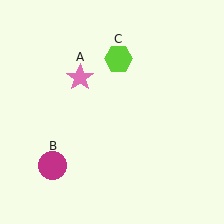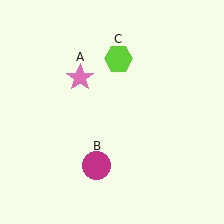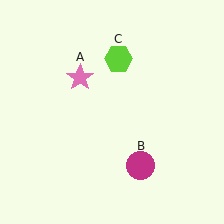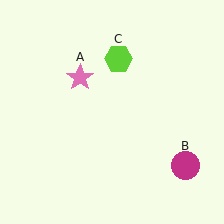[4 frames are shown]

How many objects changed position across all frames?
1 object changed position: magenta circle (object B).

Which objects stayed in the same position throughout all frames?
Pink star (object A) and lime hexagon (object C) remained stationary.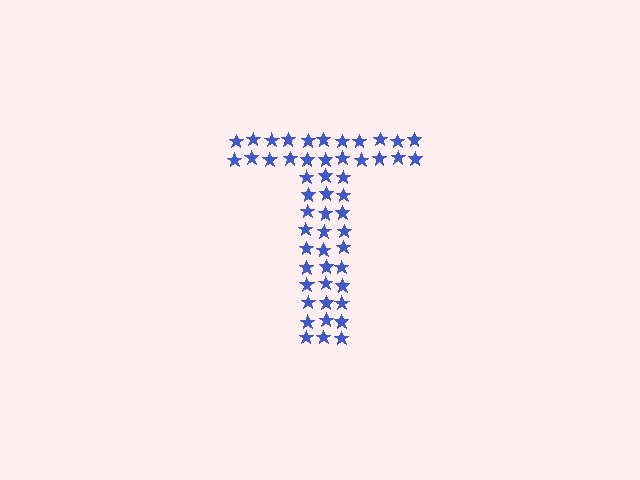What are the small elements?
The small elements are stars.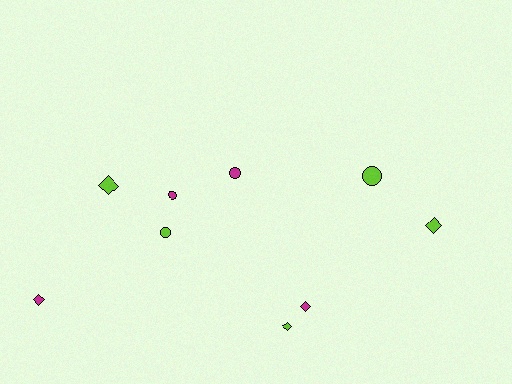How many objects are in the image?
There are 9 objects.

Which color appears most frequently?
Lime, with 5 objects.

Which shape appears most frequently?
Diamond, with 5 objects.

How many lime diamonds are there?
There are 3 lime diamonds.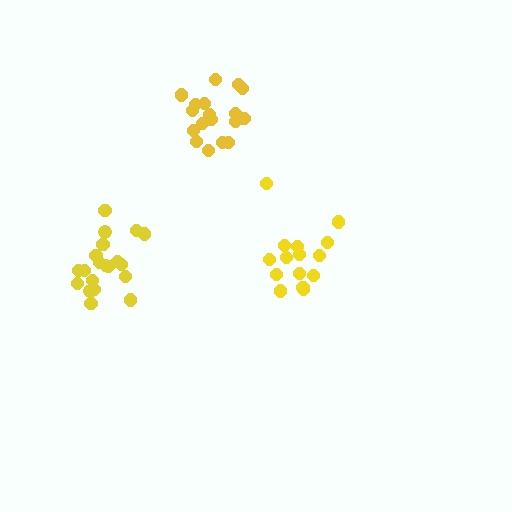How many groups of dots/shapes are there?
There are 3 groups.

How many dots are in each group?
Group 1: 20 dots, Group 2: 15 dots, Group 3: 18 dots (53 total).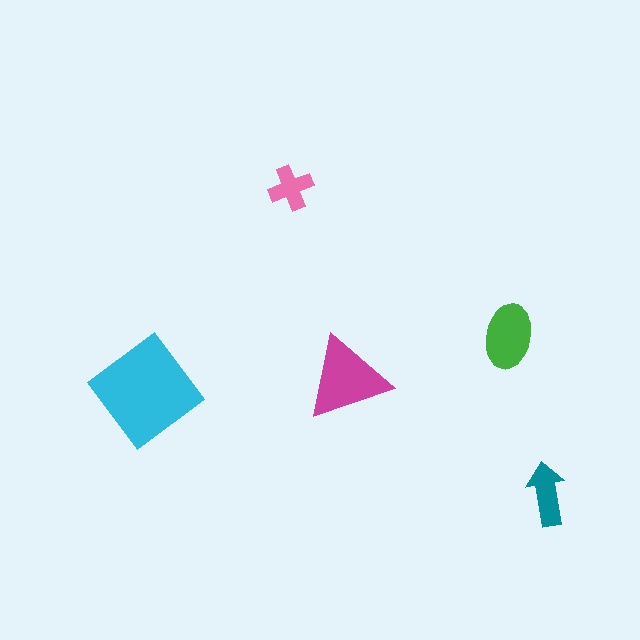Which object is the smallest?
The pink cross.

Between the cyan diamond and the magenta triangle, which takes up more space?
The cyan diamond.